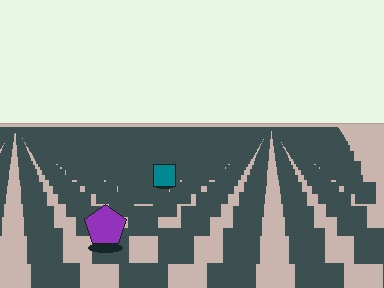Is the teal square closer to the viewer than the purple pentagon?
No. The purple pentagon is closer — you can tell from the texture gradient: the ground texture is coarser near it.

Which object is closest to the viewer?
The purple pentagon is closest. The texture marks near it are larger and more spread out.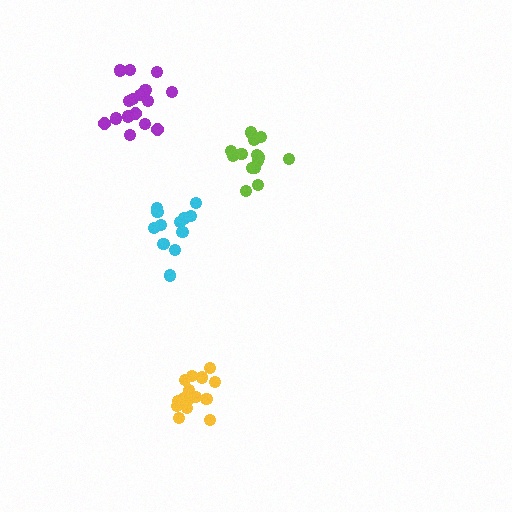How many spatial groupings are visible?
There are 4 spatial groupings.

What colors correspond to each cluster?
The clusters are colored: lime, yellow, cyan, purple.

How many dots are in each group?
Group 1: 14 dots, Group 2: 15 dots, Group 3: 12 dots, Group 4: 16 dots (57 total).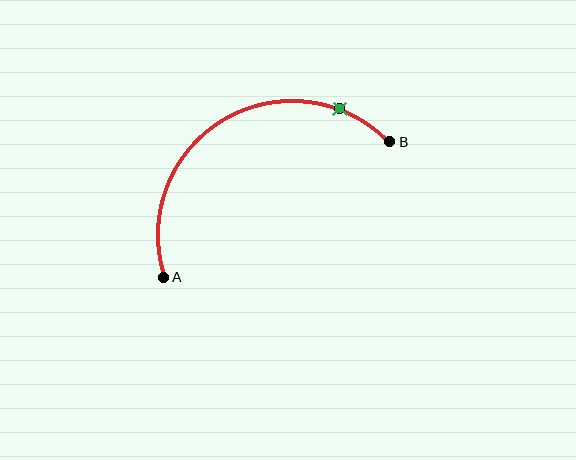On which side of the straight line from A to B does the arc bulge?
The arc bulges above the straight line connecting A and B.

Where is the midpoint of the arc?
The arc midpoint is the point on the curve farthest from the straight line joining A and B. It sits above that line.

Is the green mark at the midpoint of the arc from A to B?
No. The green mark lies on the arc but is closer to endpoint B. The arc midpoint would be at the point on the curve equidistant along the arc from both A and B.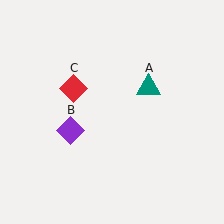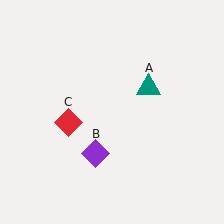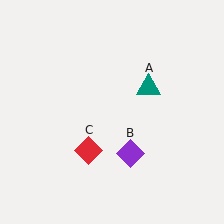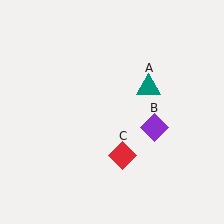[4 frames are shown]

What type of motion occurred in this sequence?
The purple diamond (object B), red diamond (object C) rotated counterclockwise around the center of the scene.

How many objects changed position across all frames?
2 objects changed position: purple diamond (object B), red diamond (object C).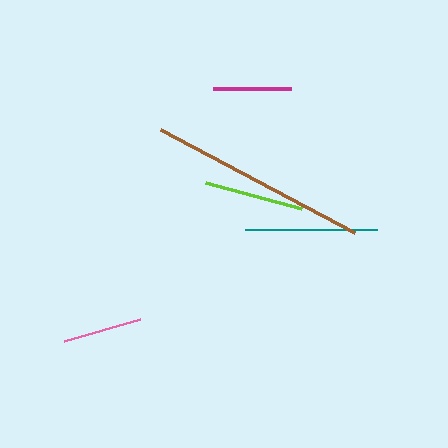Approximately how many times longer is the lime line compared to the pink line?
The lime line is approximately 1.3 times the length of the pink line.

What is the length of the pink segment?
The pink segment is approximately 79 pixels long.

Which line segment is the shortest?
The magenta line is the shortest at approximately 79 pixels.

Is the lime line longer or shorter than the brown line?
The brown line is longer than the lime line.